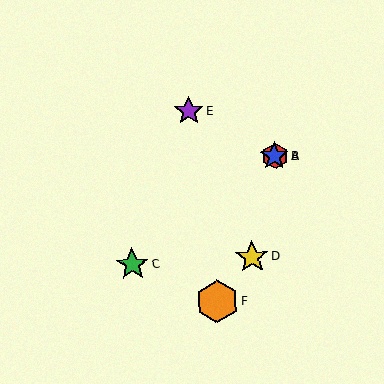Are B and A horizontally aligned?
Yes, both are at y≈156.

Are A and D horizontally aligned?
No, A is at y≈156 and D is at y≈257.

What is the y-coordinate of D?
Object D is at y≈257.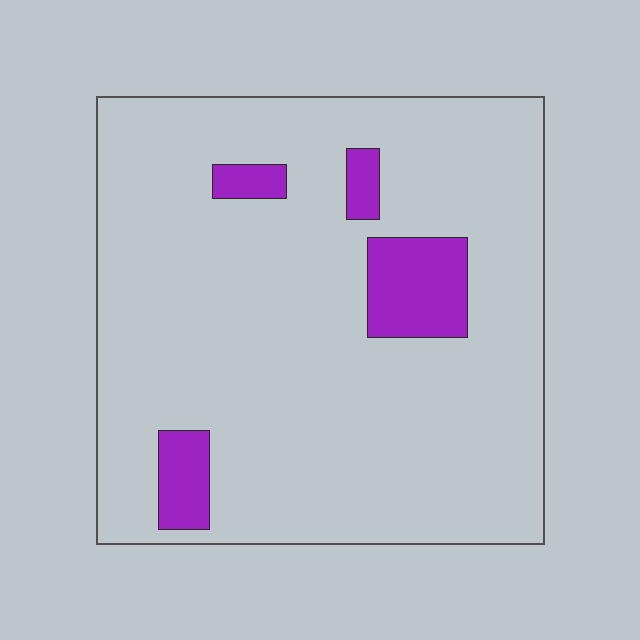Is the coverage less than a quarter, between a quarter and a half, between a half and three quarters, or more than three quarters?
Less than a quarter.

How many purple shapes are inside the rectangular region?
4.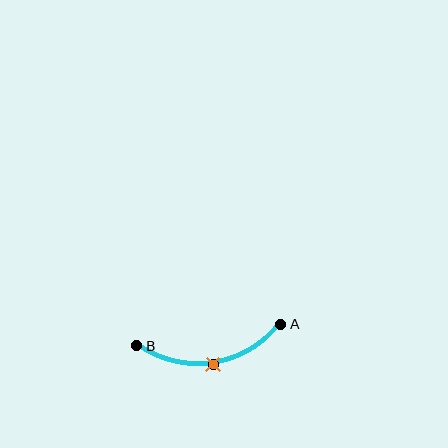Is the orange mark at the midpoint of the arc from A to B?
Yes. The orange mark lies on the arc at equal arc-length from both A and B — it is the arc midpoint.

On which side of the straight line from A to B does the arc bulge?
The arc bulges below the straight line connecting A and B.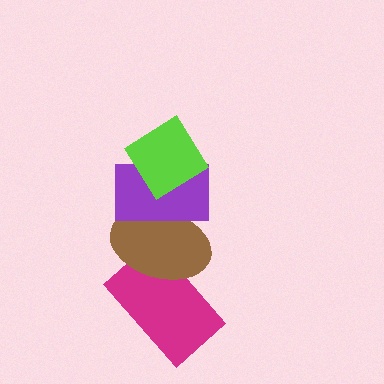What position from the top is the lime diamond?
The lime diamond is 1st from the top.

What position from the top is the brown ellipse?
The brown ellipse is 3rd from the top.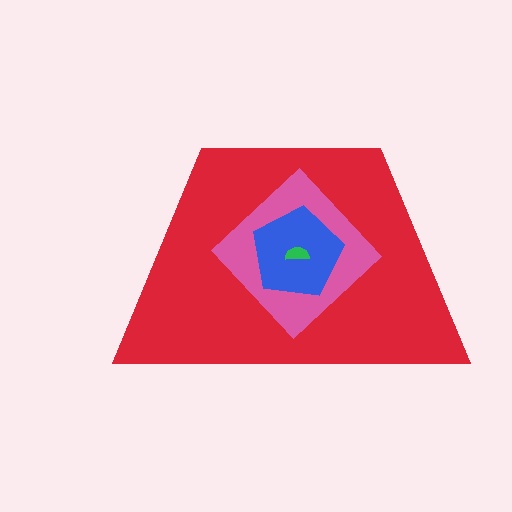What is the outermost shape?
The red trapezoid.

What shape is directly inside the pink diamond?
The blue pentagon.